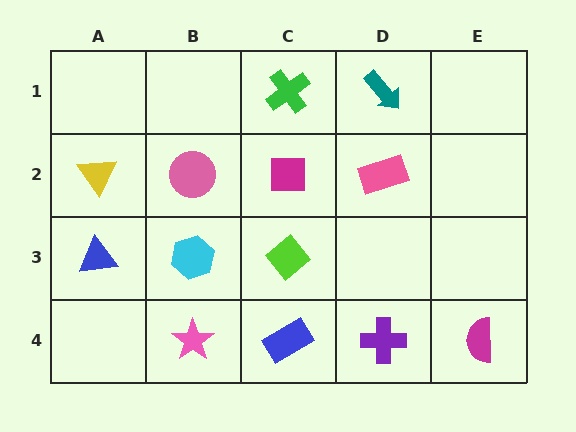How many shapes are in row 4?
4 shapes.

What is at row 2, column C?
A magenta square.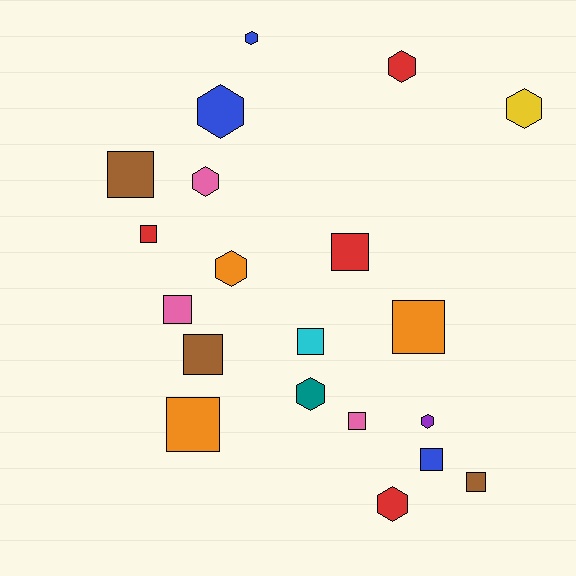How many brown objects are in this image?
There are 3 brown objects.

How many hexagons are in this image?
There are 9 hexagons.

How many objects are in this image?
There are 20 objects.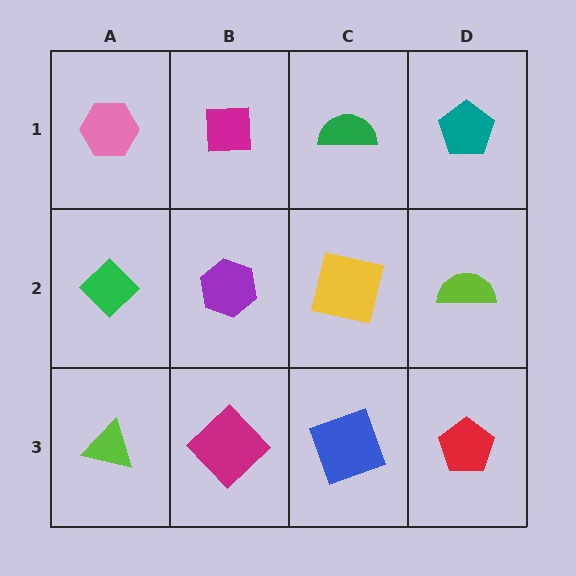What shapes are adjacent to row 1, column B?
A purple hexagon (row 2, column B), a pink hexagon (row 1, column A), a green semicircle (row 1, column C).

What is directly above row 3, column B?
A purple hexagon.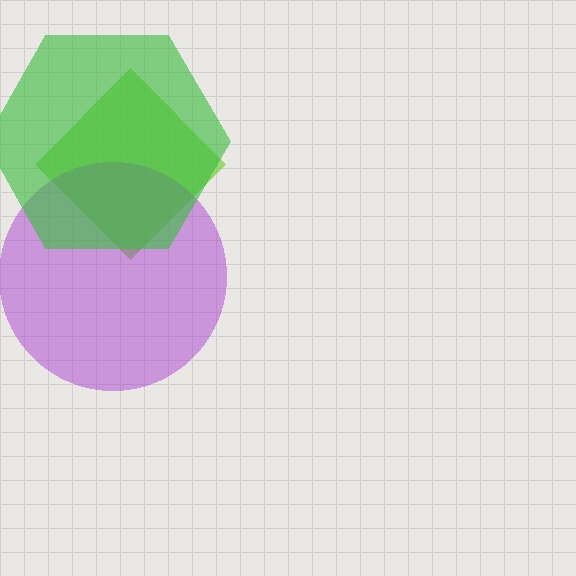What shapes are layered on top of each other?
The layered shapes are: a lime diamond, a purple circle, a green hexagon.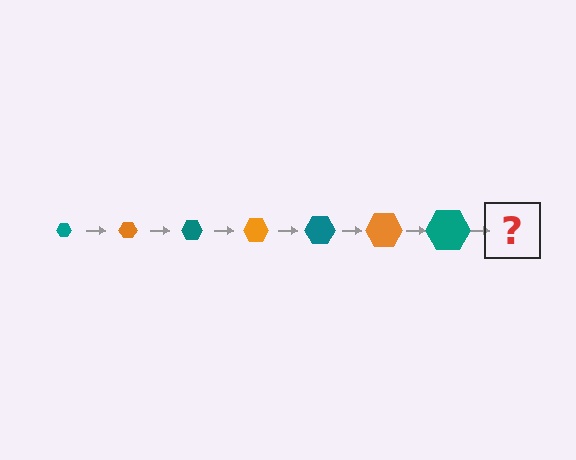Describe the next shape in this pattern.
It should be an orange hexagon, larger than the previous one.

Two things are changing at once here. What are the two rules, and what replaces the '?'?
The two rules are that the hexagon grows larger each step and the color cycles through teal and orange. The '?' should be an orange hexagon, larger than the previous one.